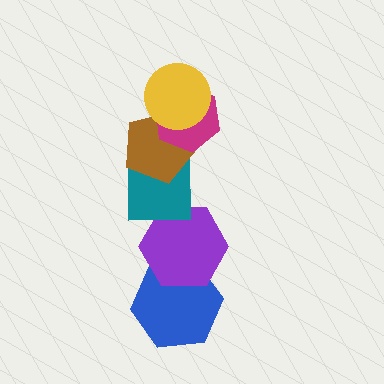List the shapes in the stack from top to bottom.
From top to bottom: the yellow circle, the magenta hexagon, the brown pentagon, the teal square, the purple hexagon, the blue hexagon.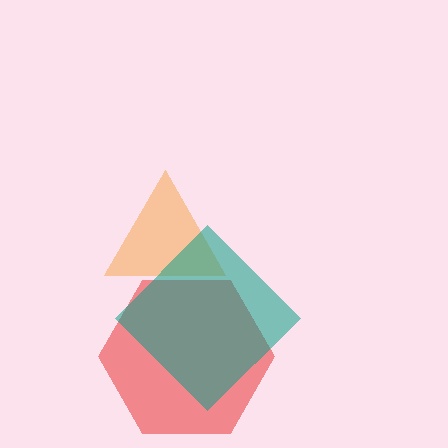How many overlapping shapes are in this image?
There are 3 overlapping shapes in the image.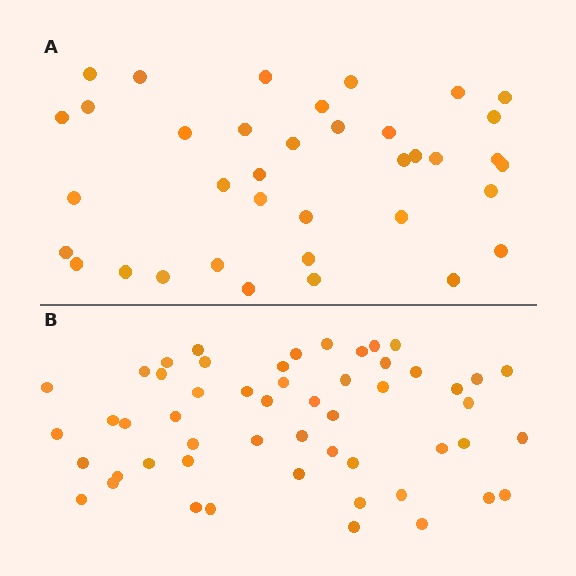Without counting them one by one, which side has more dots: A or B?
Region B (the bottom region) has more dots.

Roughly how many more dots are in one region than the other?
Region B has approximately 15 more dots than region A.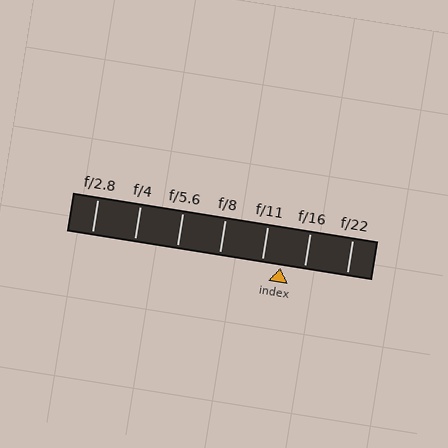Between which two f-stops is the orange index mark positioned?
The index mark is between f/11 and f/16.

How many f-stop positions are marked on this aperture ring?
There are 7 f-stop positions marked.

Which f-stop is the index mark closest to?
The index mark is closest to f/11.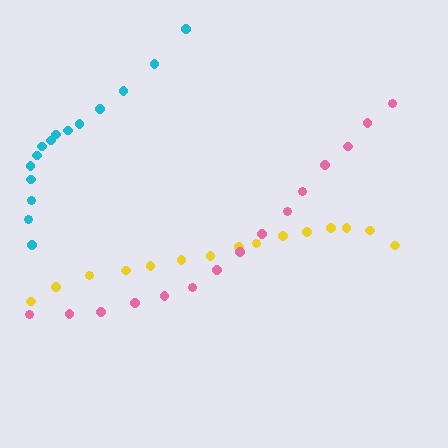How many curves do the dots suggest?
There are 3 distinct paths.